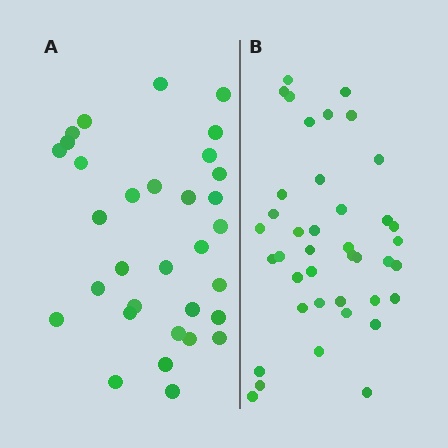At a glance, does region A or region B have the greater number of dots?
Region B (the right region) has more dots.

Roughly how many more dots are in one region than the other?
Region B has roughly 8 or so more dots than region A.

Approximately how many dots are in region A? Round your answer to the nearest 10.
About 30 dots. (The exact count is 32, which rounds to 30.)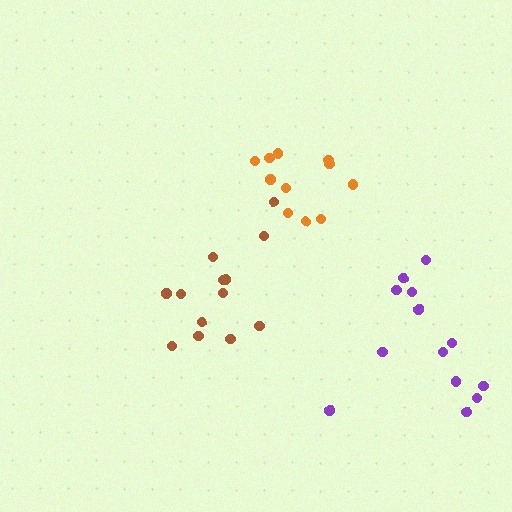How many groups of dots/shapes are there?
There are 3 groups.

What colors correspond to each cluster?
The clusters are colored: brown, orange, purple.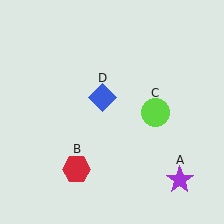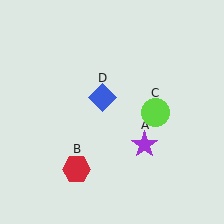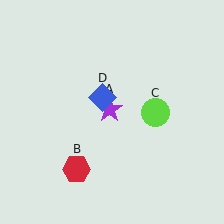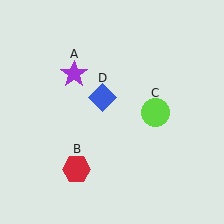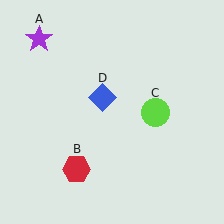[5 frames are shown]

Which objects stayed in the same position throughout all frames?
Red hexagon (object B) and lime circle (object C) and blue diamond (object D) remained stationary.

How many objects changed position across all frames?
1 object changed position: purple star (object A).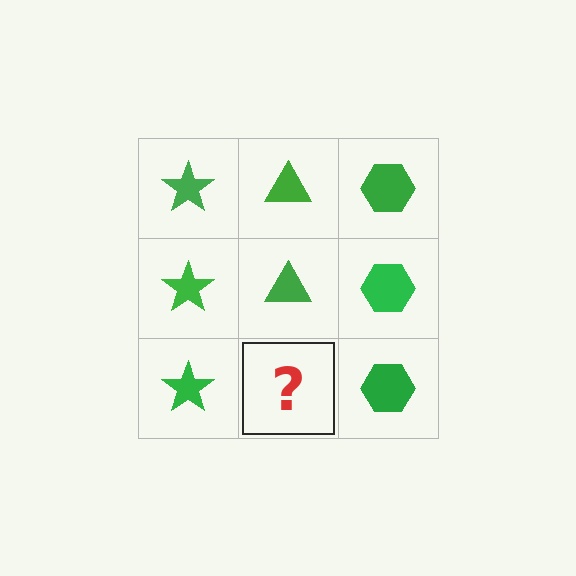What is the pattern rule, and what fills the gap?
The rule is that each column has a consistent shape. The gap should be filled with a green triangle.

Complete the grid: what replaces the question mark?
The question mark should be replaced with a green triangle.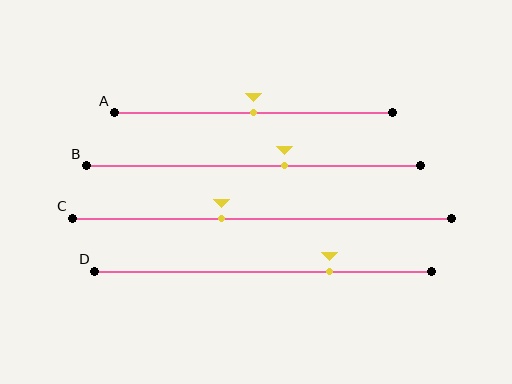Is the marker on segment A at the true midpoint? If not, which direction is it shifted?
Yes, the marker on segment A is at the true midpoint.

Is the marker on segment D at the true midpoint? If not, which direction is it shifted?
No, the marker on segment D is shifted to the right by about 20% of the segment length.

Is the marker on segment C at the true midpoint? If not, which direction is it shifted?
No, the marker on segment C is shifted to the left by about 11% of the segment length.